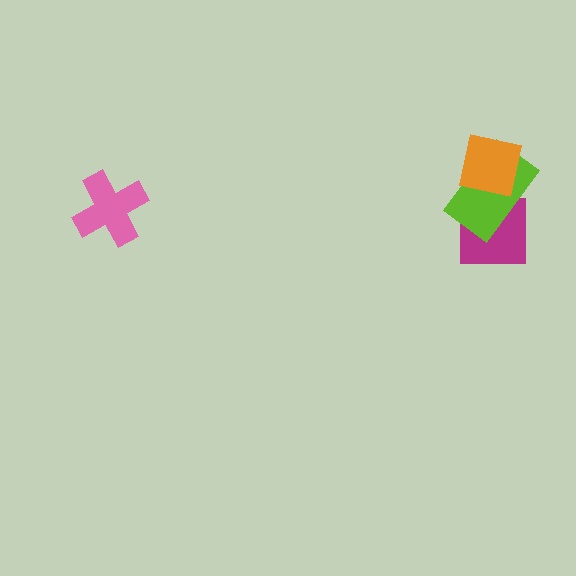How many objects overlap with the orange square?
1 object overlaps with the orange square.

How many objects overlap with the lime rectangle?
2 objects overlap with the lime rectangle.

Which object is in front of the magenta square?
The lime rectangle is in front of the magenta square.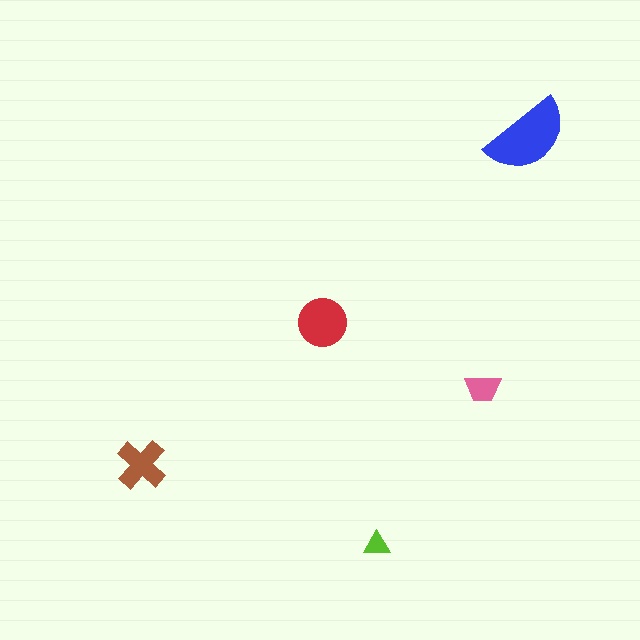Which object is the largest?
The blue semicircle.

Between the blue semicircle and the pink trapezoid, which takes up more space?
The blue semicircle.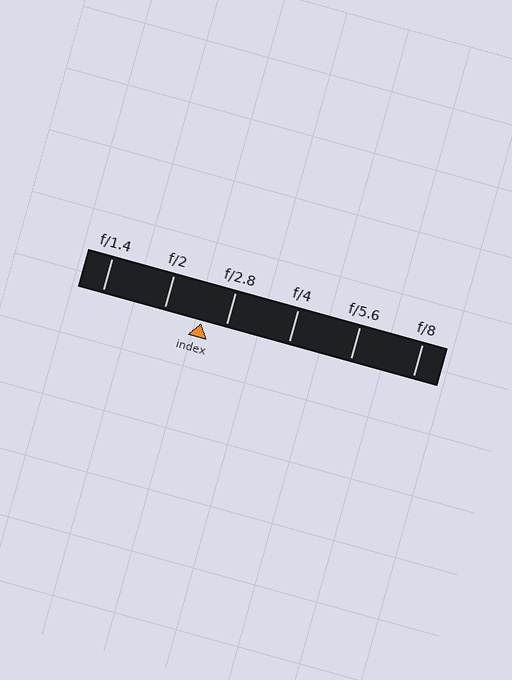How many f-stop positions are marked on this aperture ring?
There are 6 f-stop positions marked.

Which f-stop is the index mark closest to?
The index mark is closest to f/2.8.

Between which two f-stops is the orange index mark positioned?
The index mark is between f/2 and f/2.8.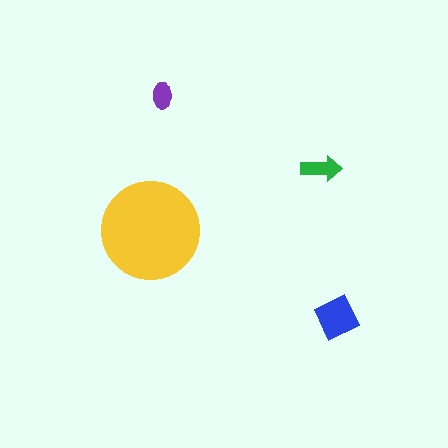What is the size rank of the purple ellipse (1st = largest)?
4th.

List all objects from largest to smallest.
The yellow circle, the blue diamond, the green arrow, the purple ellipse.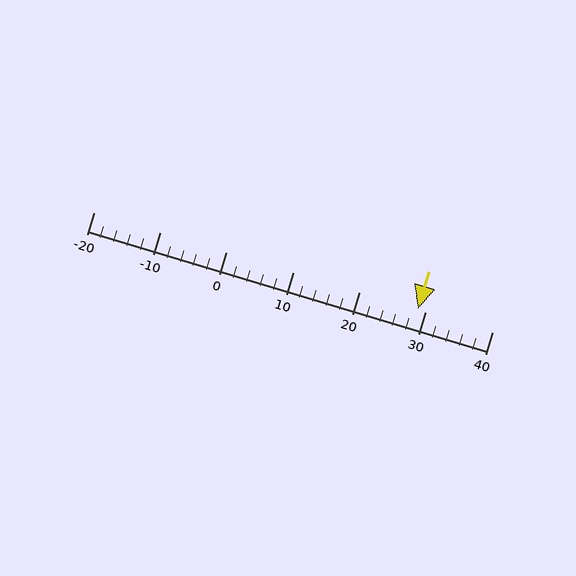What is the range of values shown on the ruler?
The ruler shows values from -20 to 40.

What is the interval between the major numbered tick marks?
The major tick marks are spaced 10 units apart.